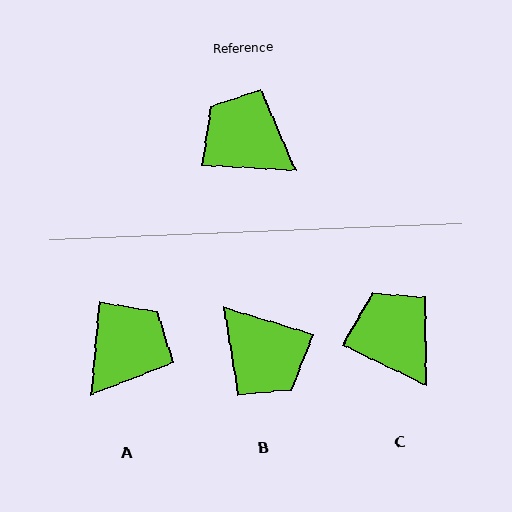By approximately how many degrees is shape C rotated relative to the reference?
Approximately 22 degrees clockwise.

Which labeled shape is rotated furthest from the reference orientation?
B, about 166 degrees away.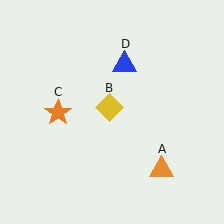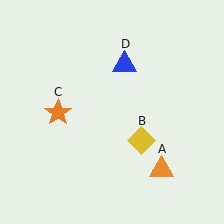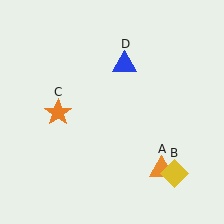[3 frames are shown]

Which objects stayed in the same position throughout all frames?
Orange triangle (object A) and orange star (object C) and blue triangle (object D) remained stationary.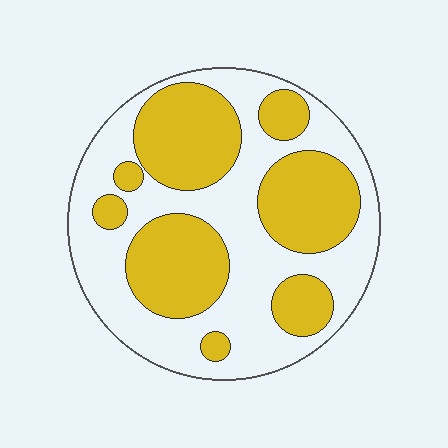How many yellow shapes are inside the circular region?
8.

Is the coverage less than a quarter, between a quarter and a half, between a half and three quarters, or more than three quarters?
Between a quarter and a half.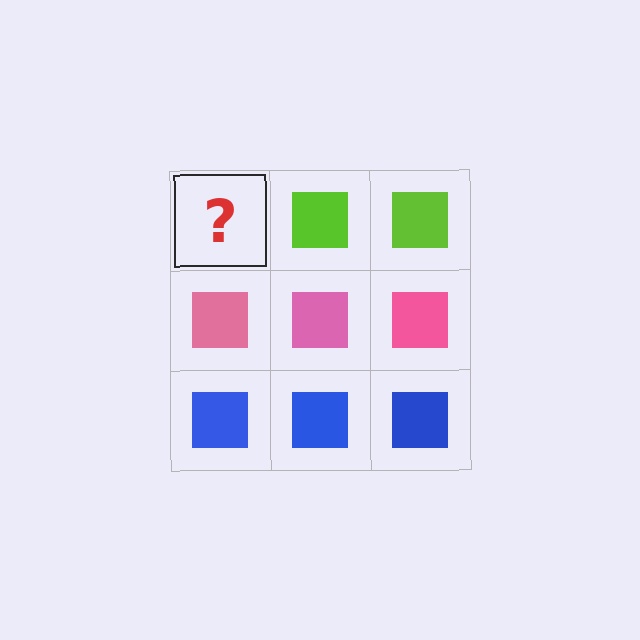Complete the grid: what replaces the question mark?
The question mark should be replaced with a lime square.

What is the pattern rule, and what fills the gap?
The rule is that each row has a consistent color. The gap should be filled with a lime square.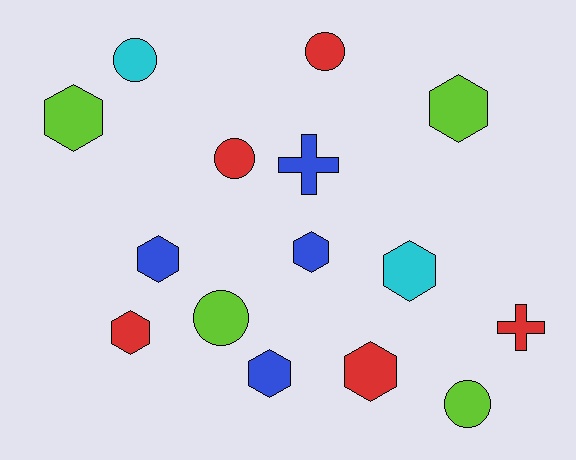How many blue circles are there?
There are no blue circles.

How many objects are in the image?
There are 15 objects.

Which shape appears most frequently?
Hexagon, with 8 objects.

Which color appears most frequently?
Red, with 5 objects.